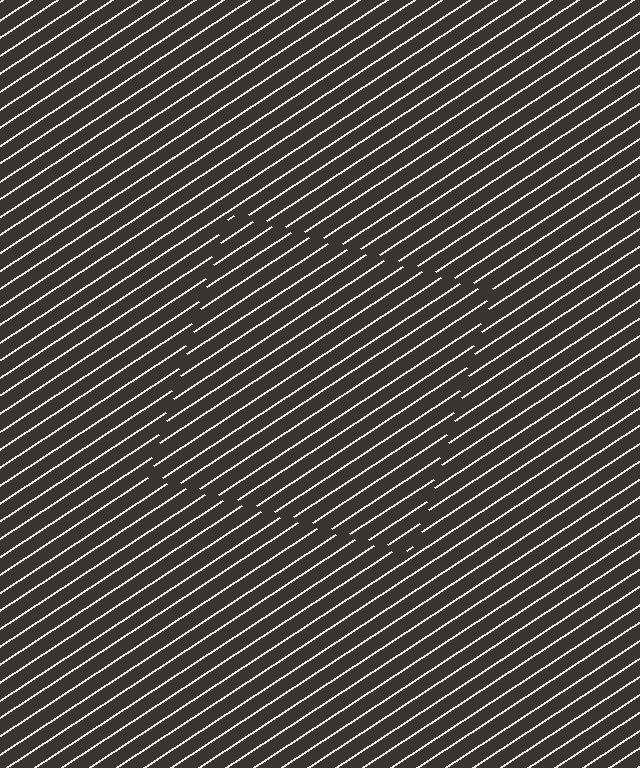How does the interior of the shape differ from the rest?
The interior of the shape contains the same grating, shifted by half a period — the contour is defined by the phase discontinuity where line-ends from the inner and outer gratings abut.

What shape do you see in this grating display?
An illusory square. The interior of the shape contains the same grating, shifted by half a period — the contour is defined by the phase discontinuity where line-ends from the inner and outer gratings abut.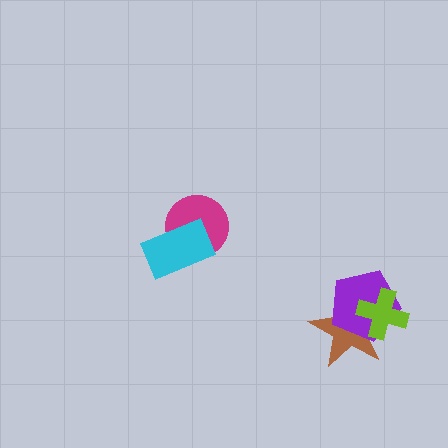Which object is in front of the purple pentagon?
The lime cross is in front of the purple pentagon.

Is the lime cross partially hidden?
No, no other shape covers it.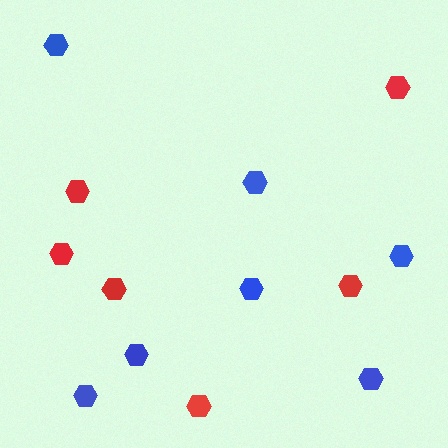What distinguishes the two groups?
There are 2 groups: one group of red hexagons (6) and one group of blue hexagons (7).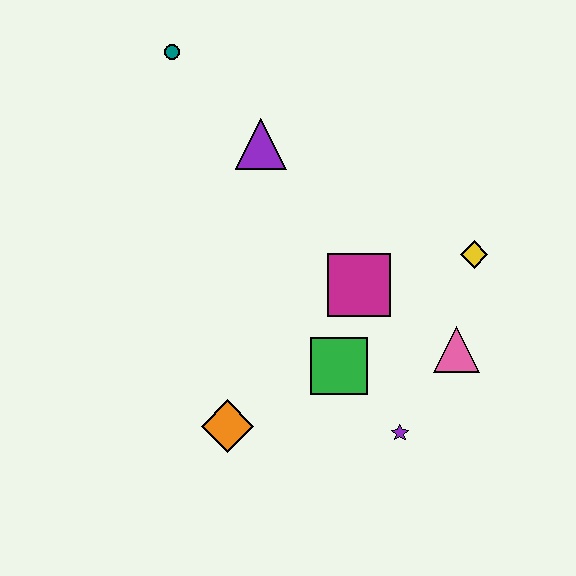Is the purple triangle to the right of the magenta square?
No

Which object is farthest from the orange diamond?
The teal circle is farthest from the orange diamond.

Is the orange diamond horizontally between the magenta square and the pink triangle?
No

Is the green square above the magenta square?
No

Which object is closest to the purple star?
The green square is closest to the purple star.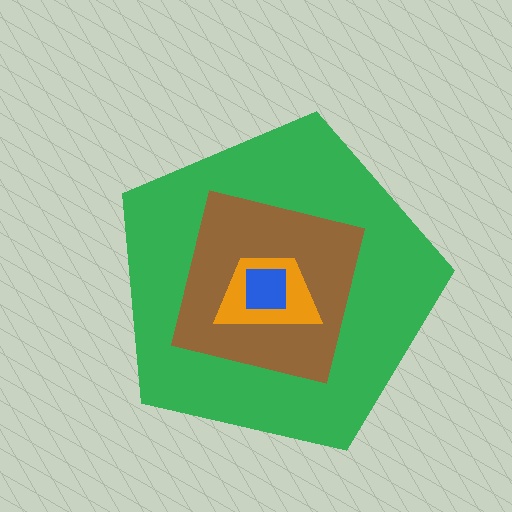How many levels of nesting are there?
4.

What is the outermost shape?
The green pentagon.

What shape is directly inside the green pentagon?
The brown square.